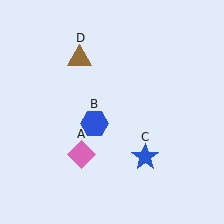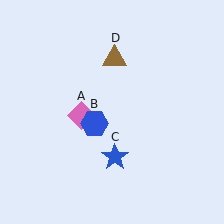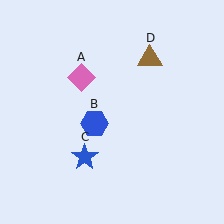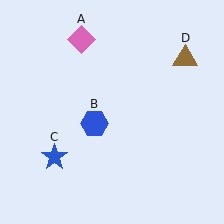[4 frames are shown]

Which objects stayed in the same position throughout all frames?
Blue hexagon (object B) remained stationary.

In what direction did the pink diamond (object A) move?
The pink diamond (object A) moved up.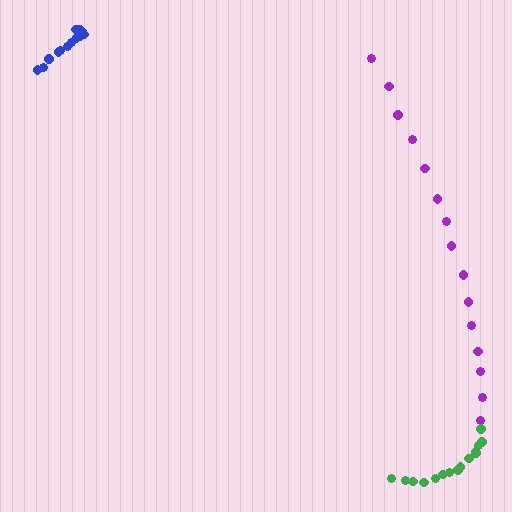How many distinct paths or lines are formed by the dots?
There are 3 distinct paths.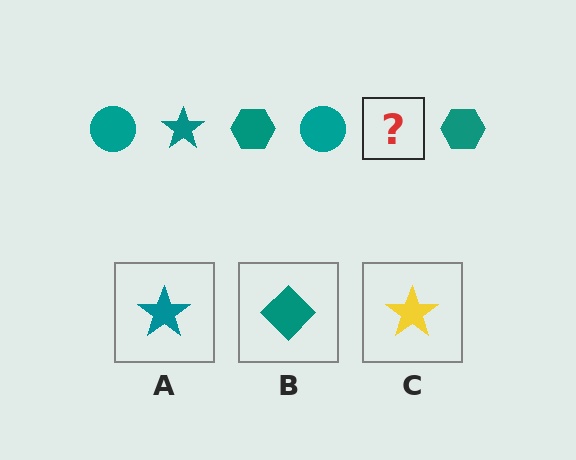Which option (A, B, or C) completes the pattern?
A.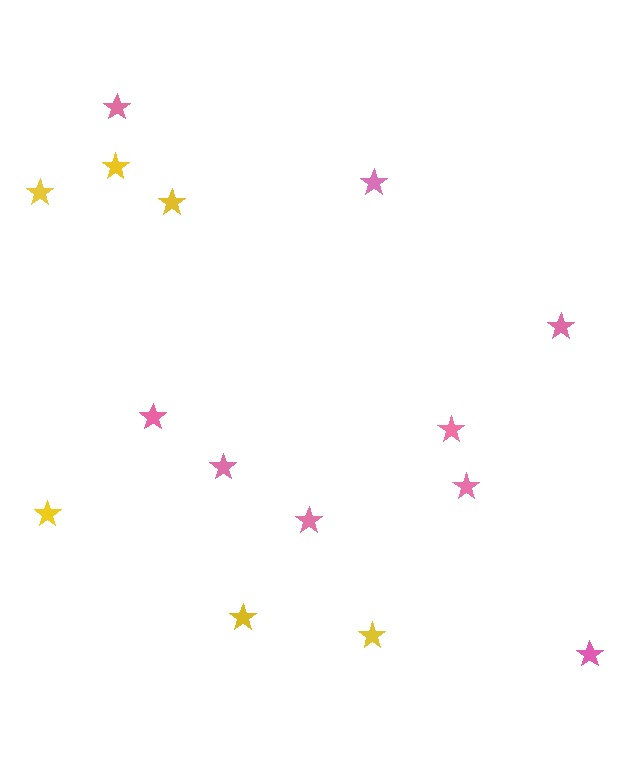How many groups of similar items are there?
There are 2 groups: one group of yellow stars (6) and one group of pink stars (9).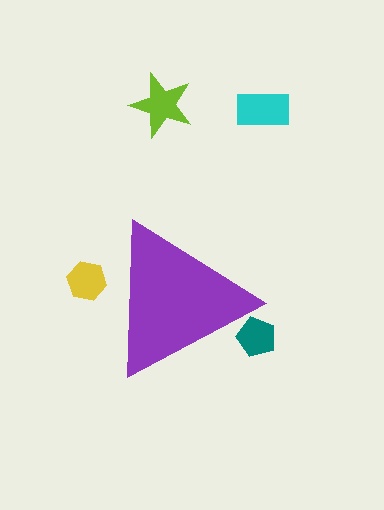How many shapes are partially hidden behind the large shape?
2 shapes are partially hidden.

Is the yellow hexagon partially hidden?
Yes, the yellow hexagon is partially hidden behind the purple triangle.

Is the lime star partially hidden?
No, the lime star is fully visible.